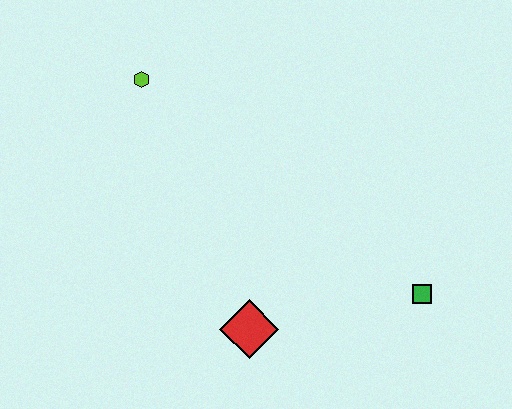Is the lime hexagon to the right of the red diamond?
No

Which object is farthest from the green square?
The lime hexagon is farthest from the green square.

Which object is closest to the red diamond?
The green square is closest to the red diamond.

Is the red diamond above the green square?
No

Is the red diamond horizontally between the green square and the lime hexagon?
Yes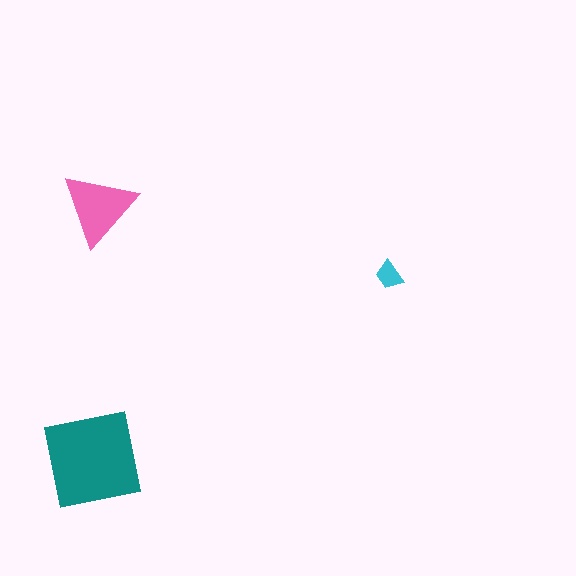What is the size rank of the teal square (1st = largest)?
1st.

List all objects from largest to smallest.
The teal square, the pink triangle, the cyan trapezoid.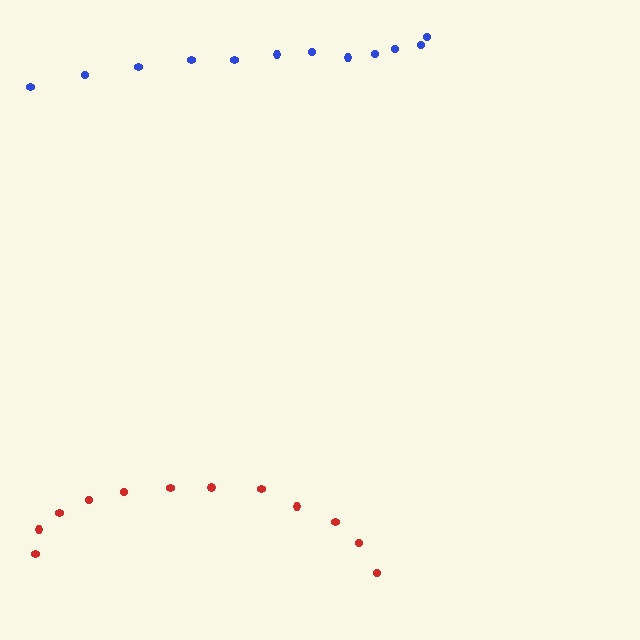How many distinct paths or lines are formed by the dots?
There are 2 distinct paths.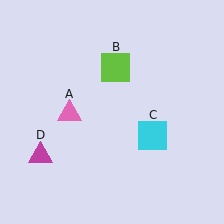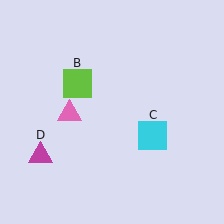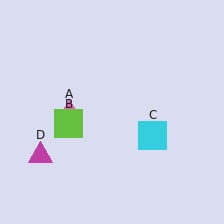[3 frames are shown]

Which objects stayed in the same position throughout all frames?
Pink triangle (object A) and cyan square (object C) and magenta triangle (object D) remained stationary.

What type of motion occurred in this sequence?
The lime square (object B) rotated counterclockwise around the center of the scene.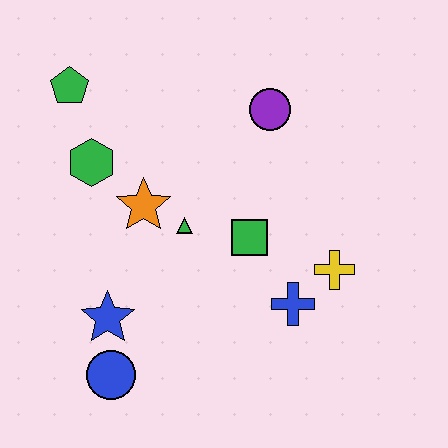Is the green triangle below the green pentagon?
Yes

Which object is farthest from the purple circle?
The blue circle is farthest from the purple circle.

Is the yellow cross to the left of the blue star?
No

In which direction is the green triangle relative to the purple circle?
The green triangle is below the purple circle.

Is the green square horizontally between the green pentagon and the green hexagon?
No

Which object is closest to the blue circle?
The blue star is closest to the blue circle.